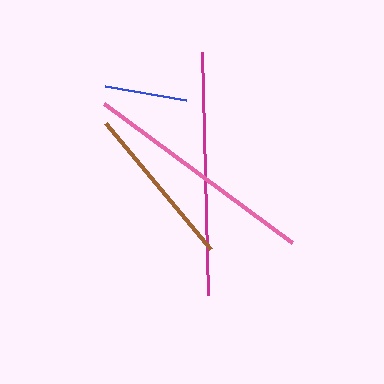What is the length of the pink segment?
The pink segment is approximately 234 pixels long.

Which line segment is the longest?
The magenta line is the longest at approximately 243 pixels.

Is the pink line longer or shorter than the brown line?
The pink line is longer than the brown line.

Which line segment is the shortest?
The blue line is the shortest at approximately 82 pixels.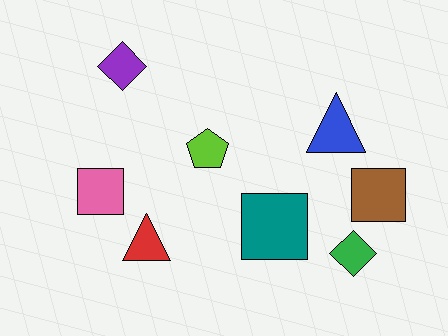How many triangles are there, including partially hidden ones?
There are 2 triangles.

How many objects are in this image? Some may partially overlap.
There are 8 objects.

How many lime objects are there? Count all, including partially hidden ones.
There is 1 lime object.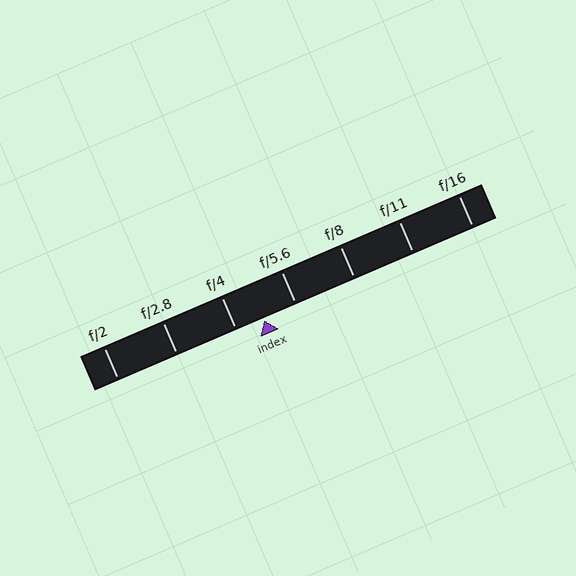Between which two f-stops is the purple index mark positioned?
The index mark is between f/4 and f/5.6.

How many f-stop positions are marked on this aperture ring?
There are 7 f-stop positions marked.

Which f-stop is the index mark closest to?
The index mark is closest to f/4.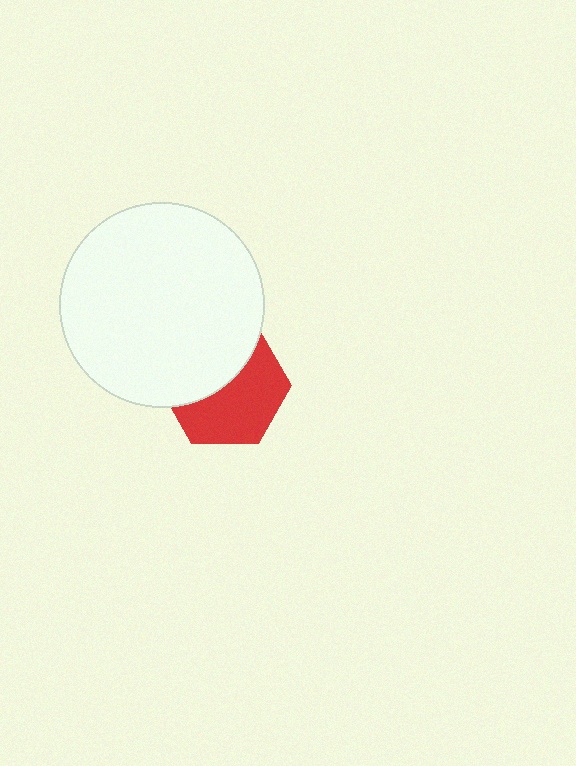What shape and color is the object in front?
The object in front is a white circle.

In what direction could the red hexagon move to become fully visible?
The red hexagon could move down. That would shift it out from behind the white circle entirely.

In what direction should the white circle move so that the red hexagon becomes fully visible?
The white circle should move up. That is the shortest direction to clear the overlap and leave the red hexagon fully visible.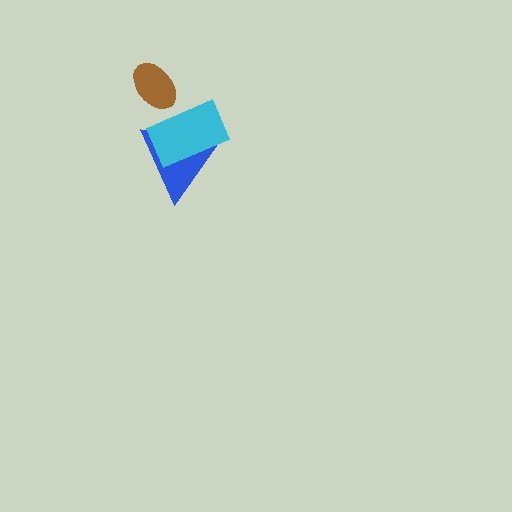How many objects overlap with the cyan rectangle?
1 object overlaps with the cyan rectangle.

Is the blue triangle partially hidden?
Yes, it is partially covered by another shape.